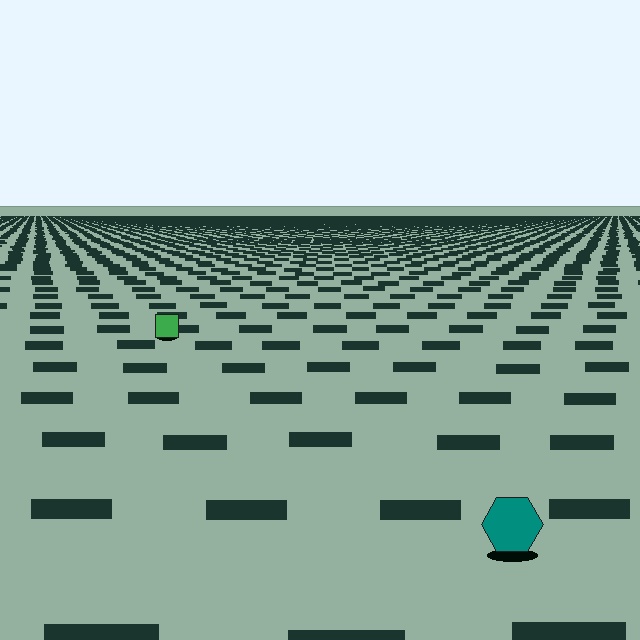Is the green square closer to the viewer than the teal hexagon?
No. The teal hexagon is closer — you can tell from the texture gradient: the ground texture is coarser near it.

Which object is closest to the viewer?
The teal hexagon is closest. The texture marks near it are larger and more spread out.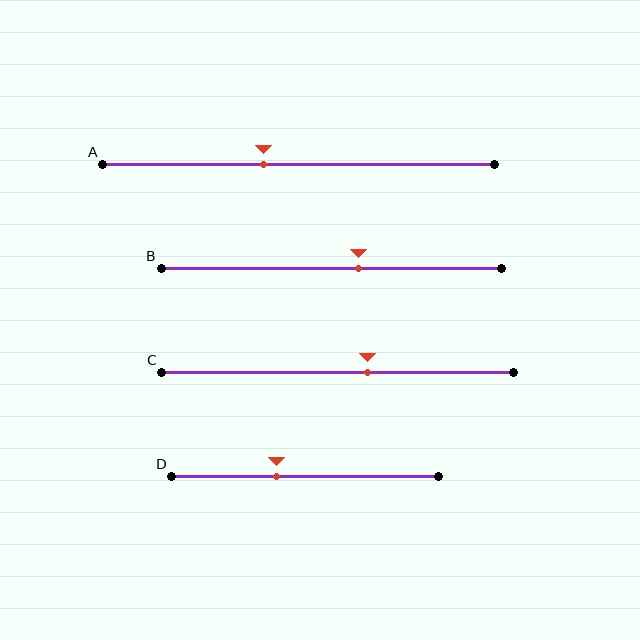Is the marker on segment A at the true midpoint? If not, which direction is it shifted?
No, the marker on segment A is shifted to the left by about 9% of the segment length.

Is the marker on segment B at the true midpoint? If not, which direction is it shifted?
No, the marker on segment B is shifted to the right by about 8% of the segment length.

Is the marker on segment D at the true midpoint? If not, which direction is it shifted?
No, the marker on segment D is shifted to the left by about 11% of the segment length.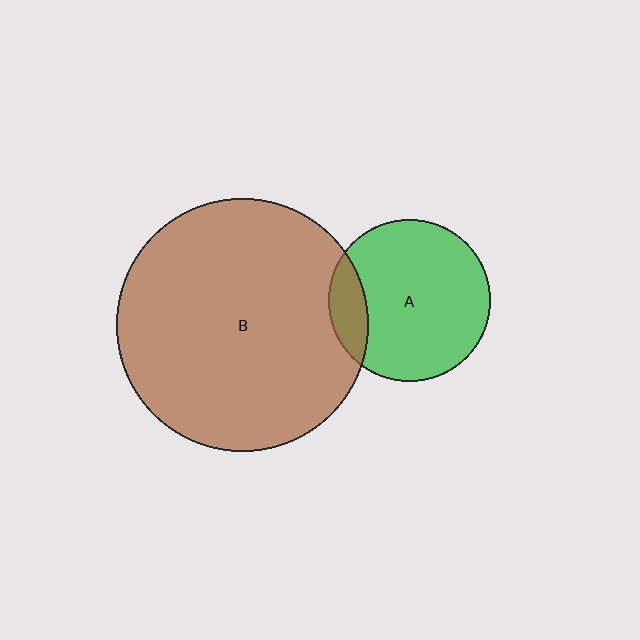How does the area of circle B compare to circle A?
Approximately 2.4 times.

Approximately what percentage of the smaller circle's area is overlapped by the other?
Approximately 15%.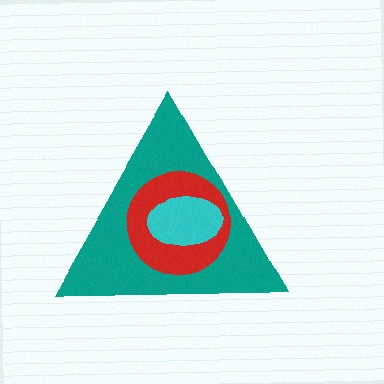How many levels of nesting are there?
3.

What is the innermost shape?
The cyan ellipse.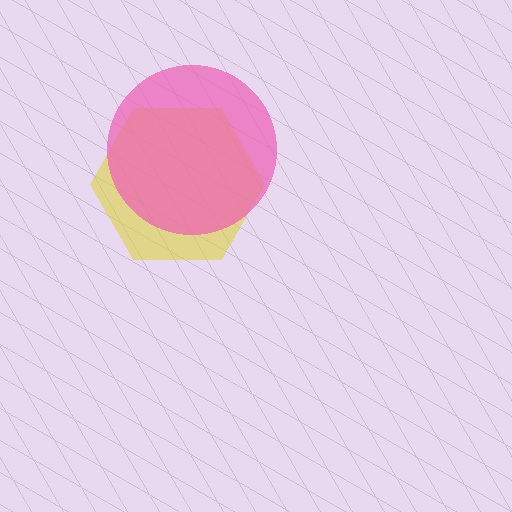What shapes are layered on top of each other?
The layered shapes are: a yellow hexagon, a pink circle.